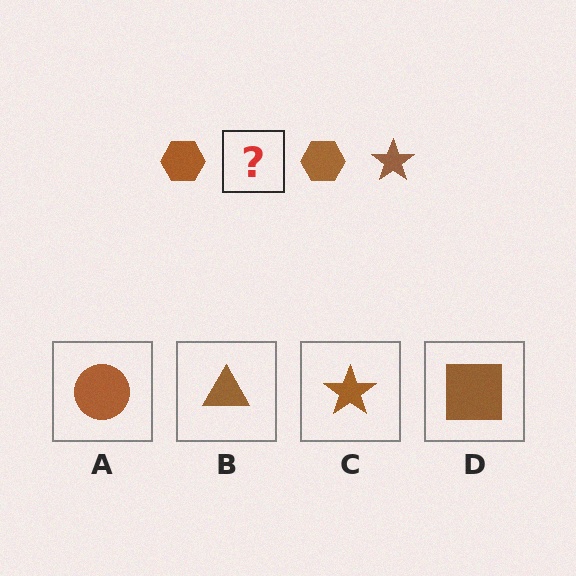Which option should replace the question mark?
Option C.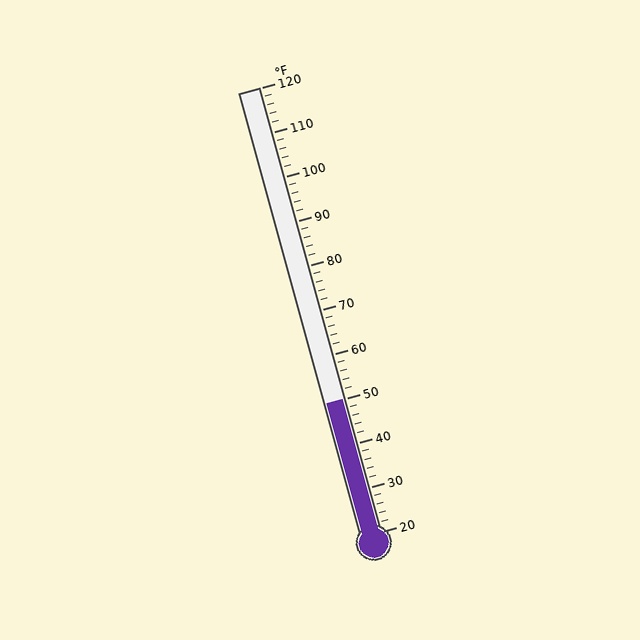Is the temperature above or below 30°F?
The temperature is above 30°F.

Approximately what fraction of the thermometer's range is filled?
The thermometer is filled to approximately 30% of its range.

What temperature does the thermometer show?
The thermometer shows approximately 50°F.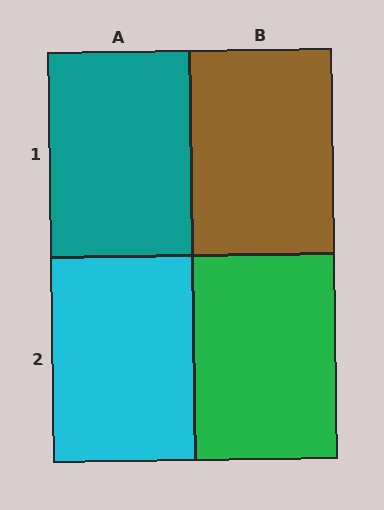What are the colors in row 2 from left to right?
Cyan, green.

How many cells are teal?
1 cell is teal.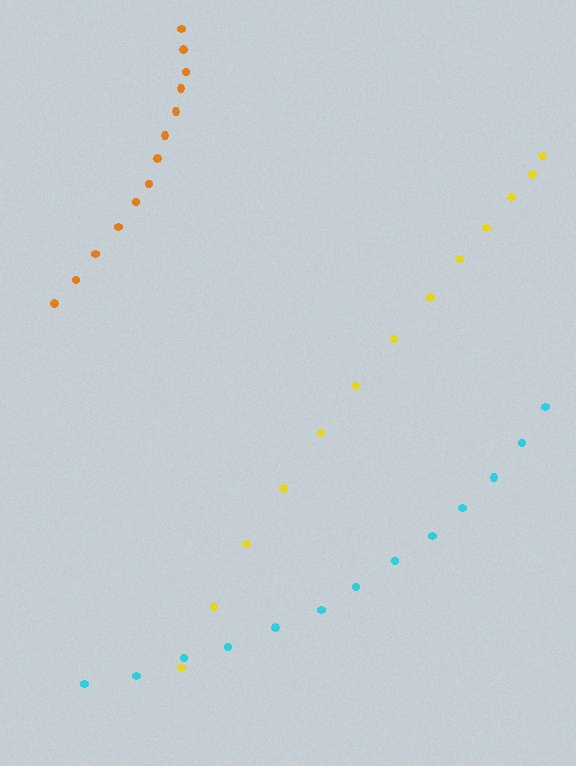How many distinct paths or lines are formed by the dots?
There are 3 distinct paths.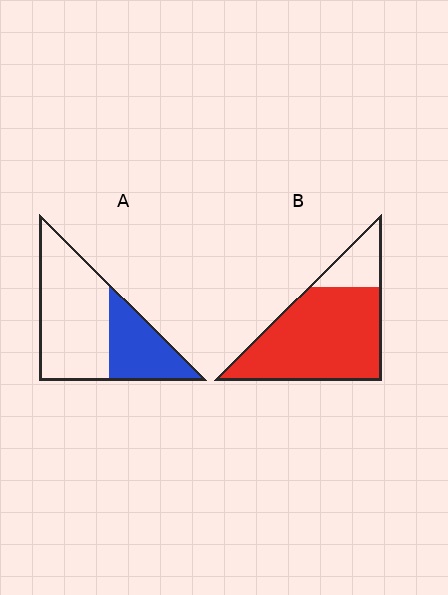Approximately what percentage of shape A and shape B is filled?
A is approximately 35% and B is approximately 80%.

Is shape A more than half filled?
No.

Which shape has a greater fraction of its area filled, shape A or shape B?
Shape B.